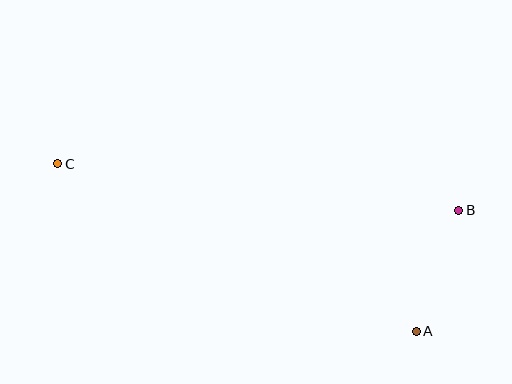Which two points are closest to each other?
Points A and B are closest to each other.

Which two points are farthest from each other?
Points B and C are farthest from each other.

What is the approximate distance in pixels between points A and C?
The distance between A and C is approximately 396 pixels.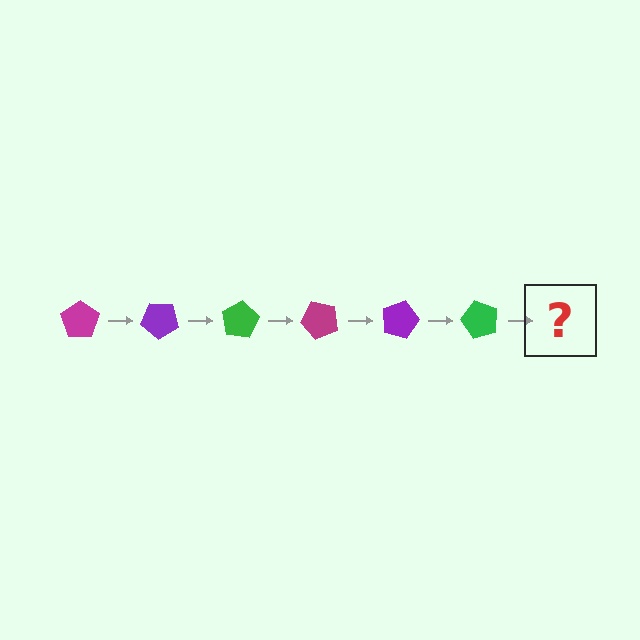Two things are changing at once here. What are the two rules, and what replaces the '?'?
The two rules are that it rotates 40 degrees each step and the color cycles through magenta, purple, and green. The '?' should be a magenta pentagon, rotated 240 degrees from the start.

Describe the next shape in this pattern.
It should be a magenta pentagon, rotated 240 degrees from the start.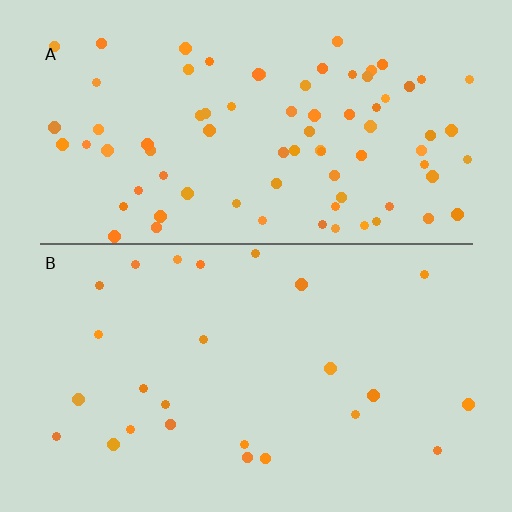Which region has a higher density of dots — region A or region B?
A (the top).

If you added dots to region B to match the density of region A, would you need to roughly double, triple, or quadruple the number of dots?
Approximately triple.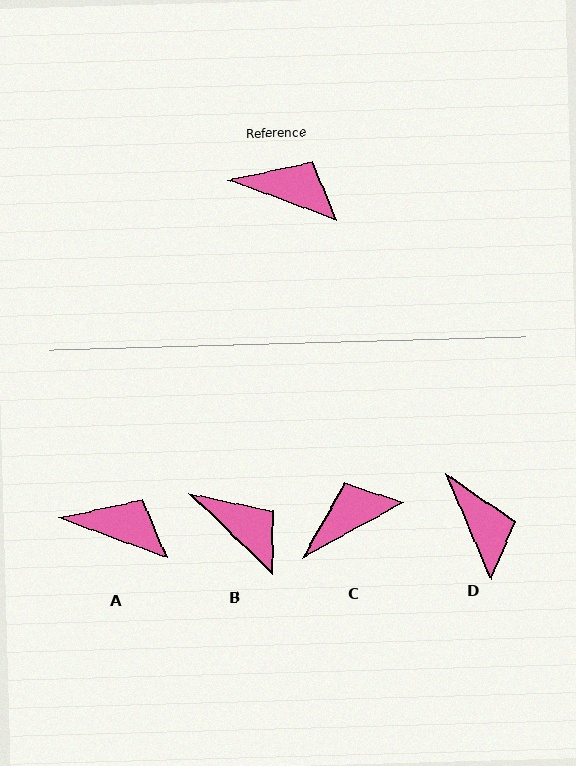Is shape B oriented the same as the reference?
No, it is off by about 24 degrees.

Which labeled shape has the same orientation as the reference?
A.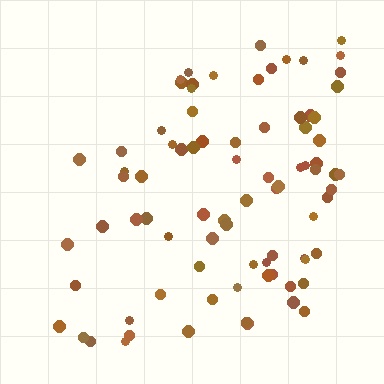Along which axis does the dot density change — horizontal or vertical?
Horizontal.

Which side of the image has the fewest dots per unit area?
The left.